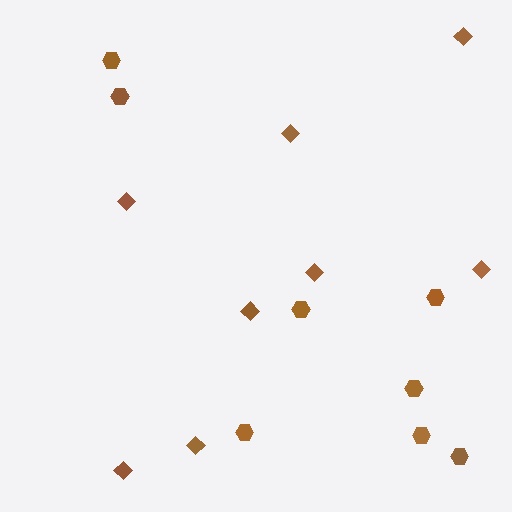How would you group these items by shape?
There are 2 groups: one group of hexagons (8) and one group of diamonds (8).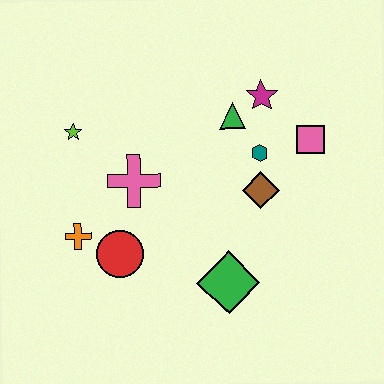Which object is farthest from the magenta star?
The orange cross is farthest from the magenta star.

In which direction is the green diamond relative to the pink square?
The green diamond is below the pink square.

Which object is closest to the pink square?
The teal hexagon is closest to the pink square.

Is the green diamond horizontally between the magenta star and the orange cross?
Yes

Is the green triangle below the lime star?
No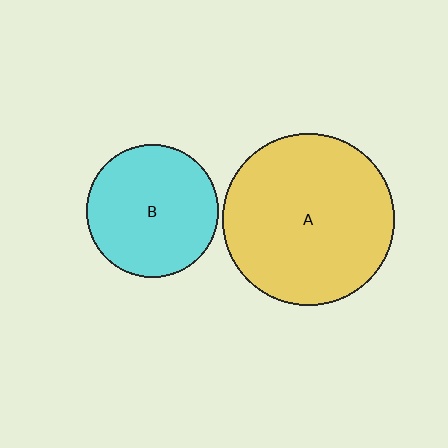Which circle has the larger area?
Circle A (yellow).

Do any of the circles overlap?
No, none of the circles overlap.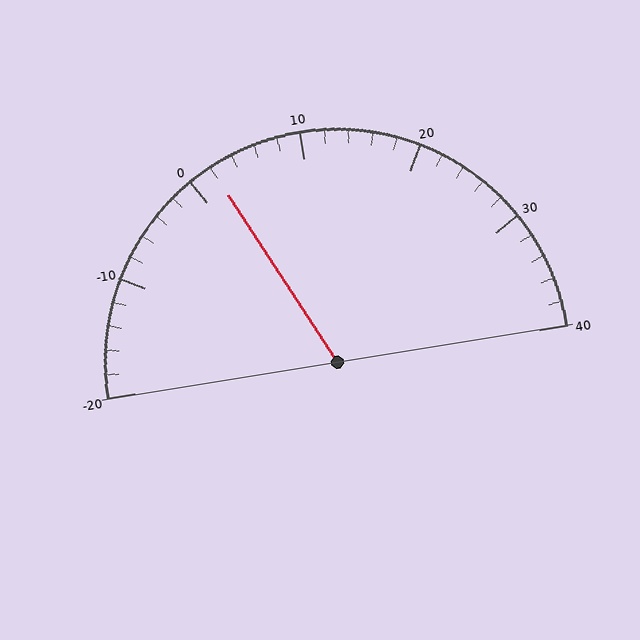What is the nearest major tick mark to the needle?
The nearest major tick mark is 0.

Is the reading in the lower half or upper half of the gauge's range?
The reading is in the lower half of the range (-20 to 40).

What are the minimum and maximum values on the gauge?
The gauge ranges from -20 to 40.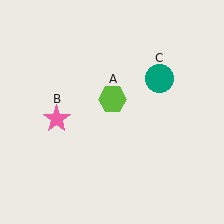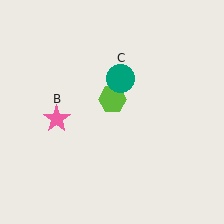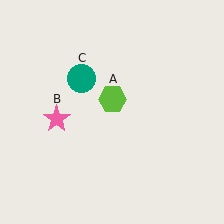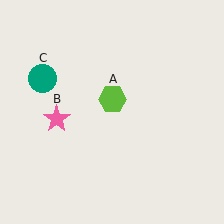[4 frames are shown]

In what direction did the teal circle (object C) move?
The teal circle (object C) moved left.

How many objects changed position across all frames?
1 object changed position: teal circle (object C).